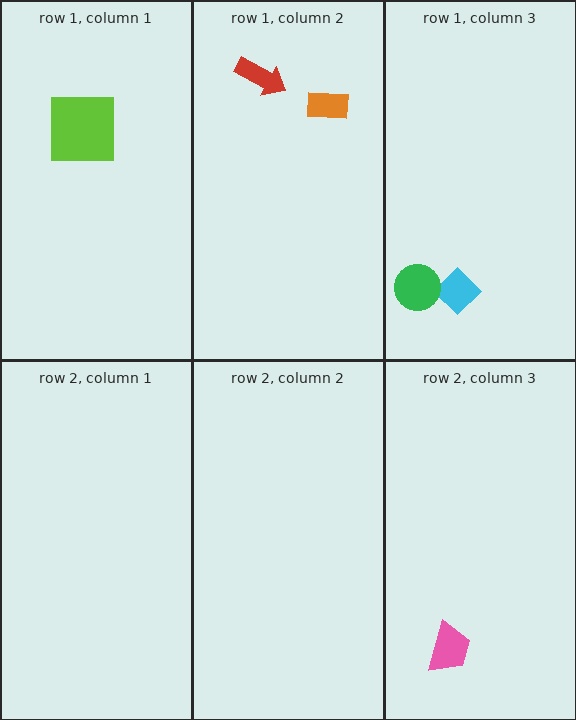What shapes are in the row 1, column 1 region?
The lime square.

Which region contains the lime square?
The row 1, column 1 region.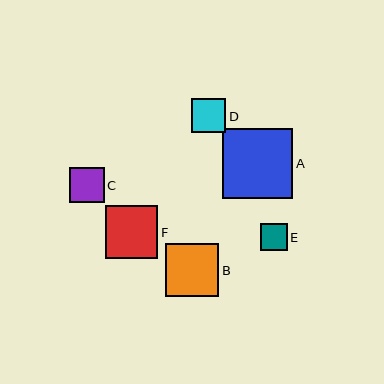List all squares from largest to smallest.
From largest to smallest: A, B, F, C, D, E.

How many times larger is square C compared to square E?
Square C is approximately 1.3 times the size of square E.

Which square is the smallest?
Square E is the smallest with a size of approximately 26 pixels.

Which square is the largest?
Square A is the largest with a size of approximately 70 pixels.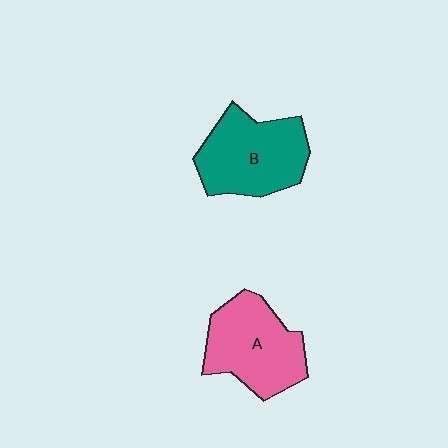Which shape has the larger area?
Shape B (teal).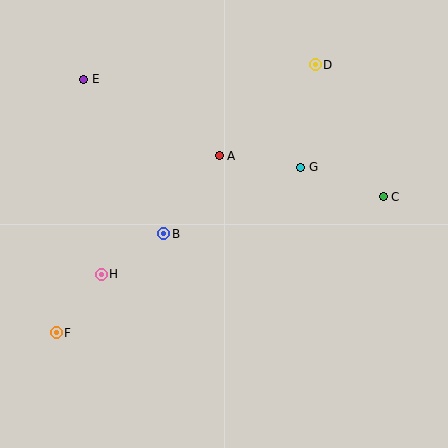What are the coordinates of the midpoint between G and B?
The midpoint between G and B is at (232, 200).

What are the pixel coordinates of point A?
Point A is at (219, 156).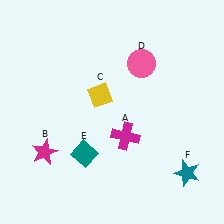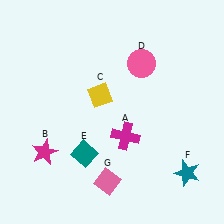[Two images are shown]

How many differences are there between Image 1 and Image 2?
There is 1 difference between the two images.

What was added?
A pink diamond (G) was added in Image 2.